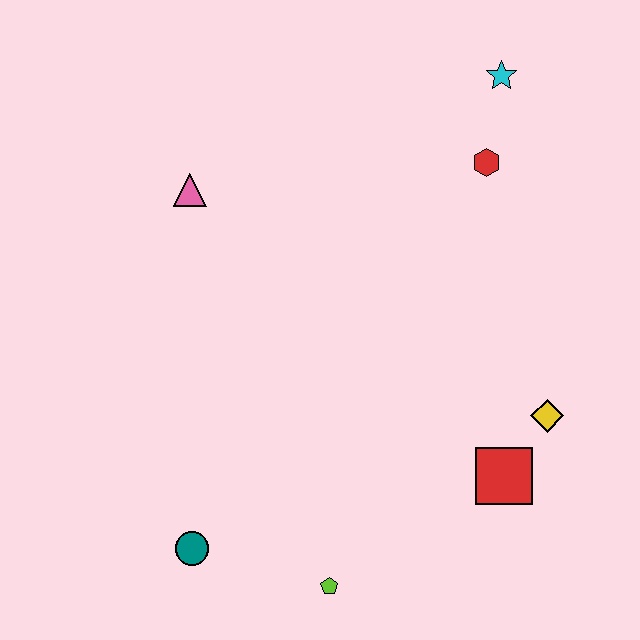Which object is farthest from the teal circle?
The cyan star is farthest from the teal circle.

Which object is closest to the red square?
The yellow diamond is closest to the red square.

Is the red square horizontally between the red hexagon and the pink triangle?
No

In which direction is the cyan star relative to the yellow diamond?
The cyan star is above the yellow diamond.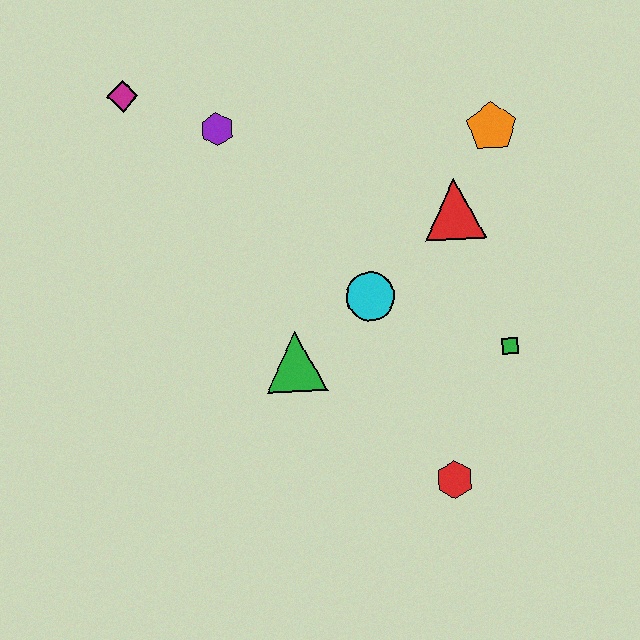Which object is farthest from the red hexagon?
The magenta diamond is farthest from the red hexagon.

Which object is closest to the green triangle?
The cyan circle is closest to the green triangle.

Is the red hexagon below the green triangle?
Yes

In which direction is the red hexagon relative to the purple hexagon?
The red hexagon is below the purple hexagon.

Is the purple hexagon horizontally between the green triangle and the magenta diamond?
Yes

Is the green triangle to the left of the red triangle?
Yes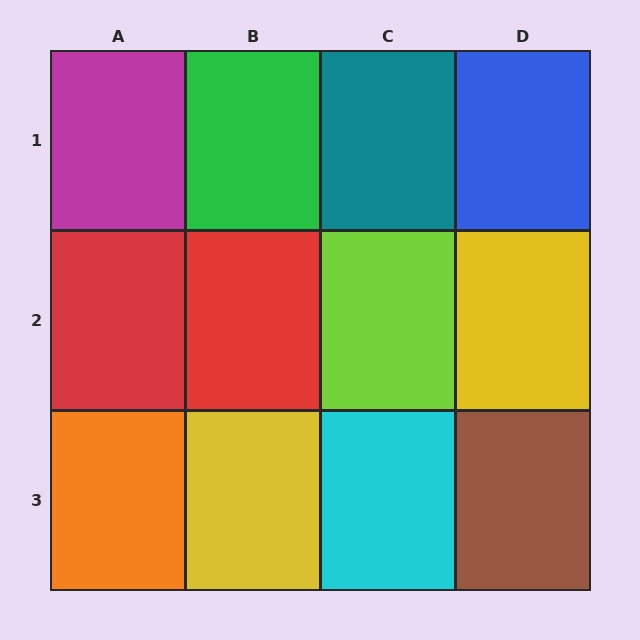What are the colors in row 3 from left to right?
Orange, yellow, cyan, brown.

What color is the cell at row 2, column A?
Red.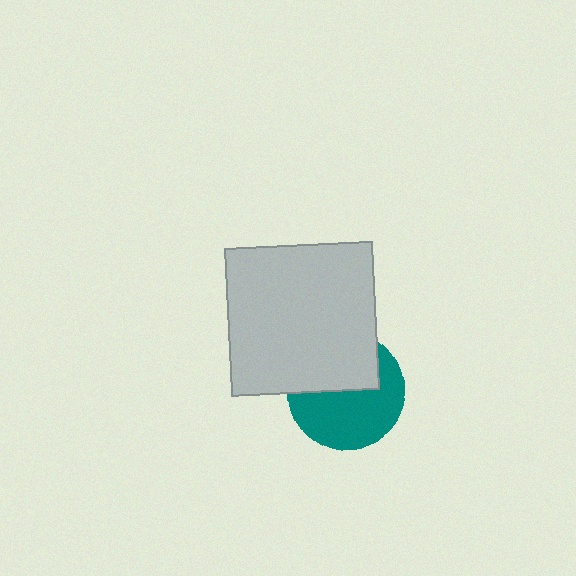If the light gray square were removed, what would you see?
You would see the complete teal circle.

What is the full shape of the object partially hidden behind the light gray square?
The partially hidden object is a teal circle.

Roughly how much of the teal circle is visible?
About half of it is visible (roughly 58%).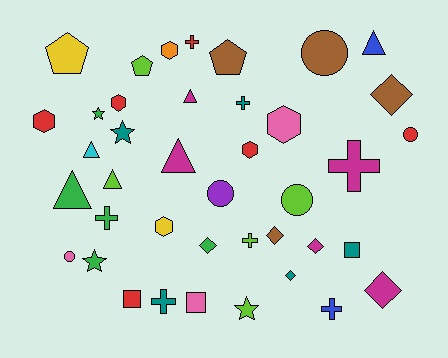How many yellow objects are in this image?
There are 2 yellow objects.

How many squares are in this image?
There are 3 squares.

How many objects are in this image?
There are 40 objects.